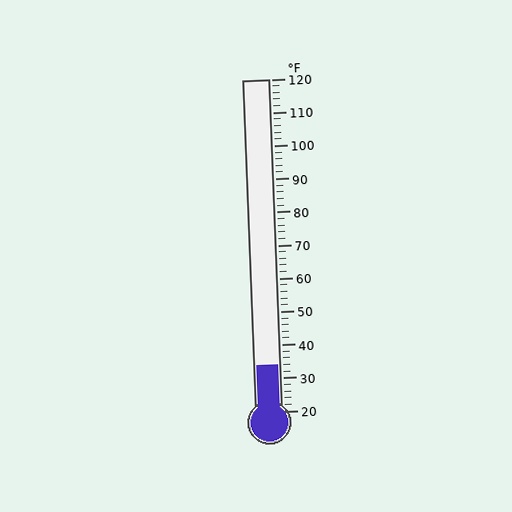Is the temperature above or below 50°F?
The temperature is below 50°F.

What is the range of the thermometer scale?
The thermometer scale ranges from 20°F to 120°F.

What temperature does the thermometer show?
The thermometer shows approximately 34°F.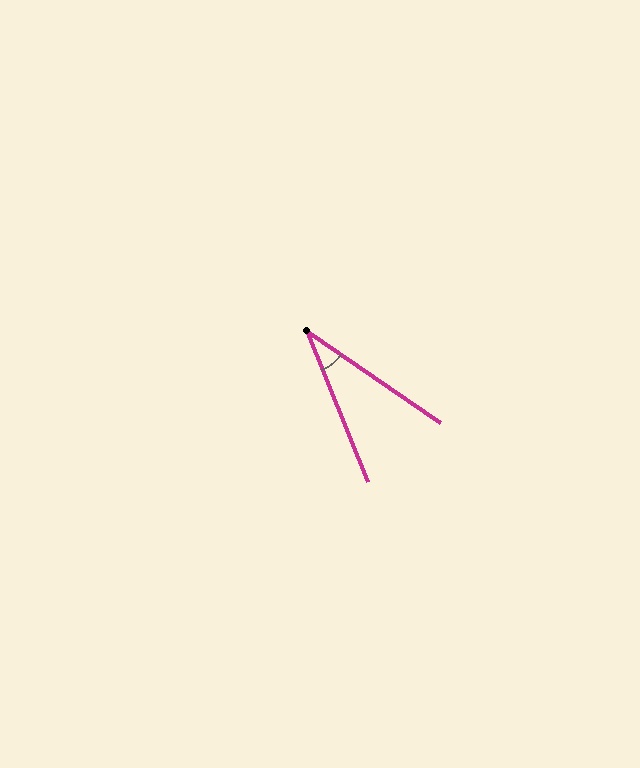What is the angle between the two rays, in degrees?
Approximately 34 degrees.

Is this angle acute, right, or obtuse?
It is acute.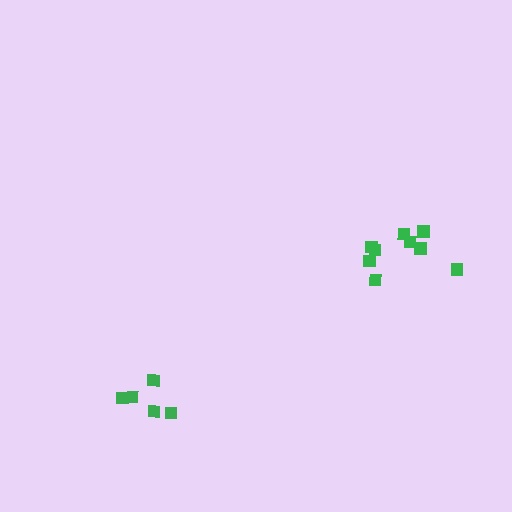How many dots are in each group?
Group 1: 9 dots, Group 2: 5 dots (14 total).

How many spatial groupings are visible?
There are 2 spatial groupings.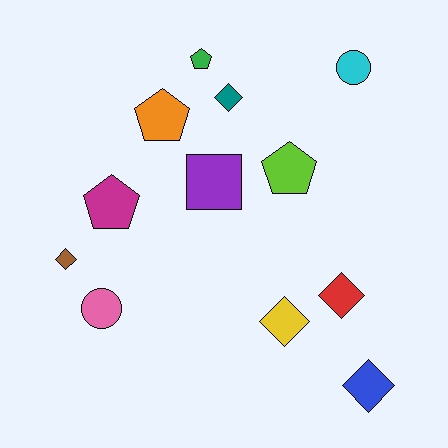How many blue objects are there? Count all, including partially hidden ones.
There is 1 blue object.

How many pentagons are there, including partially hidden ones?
There are 4 pentagons.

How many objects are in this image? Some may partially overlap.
There are 12 objects.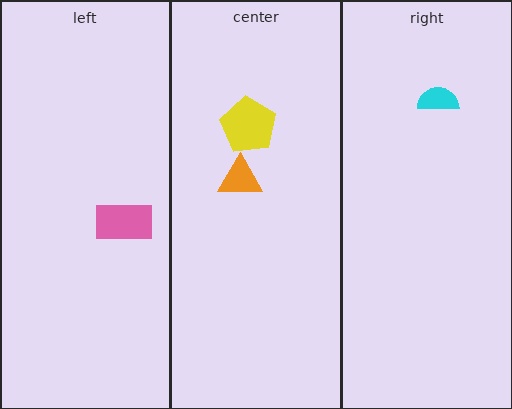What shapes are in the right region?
The cyan semicircle.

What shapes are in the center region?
The orange triangle, the yellow pentagon.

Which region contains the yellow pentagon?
The center region.